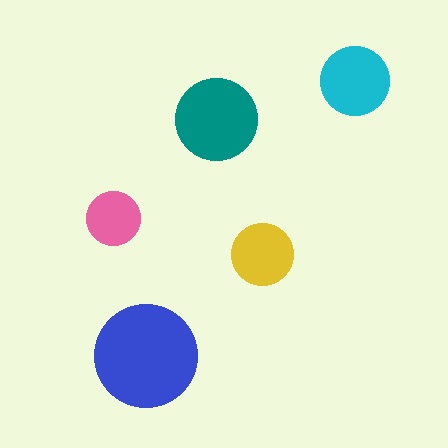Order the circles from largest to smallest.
the blue one, the teal one, the cyan one, the yellow one, the pink one.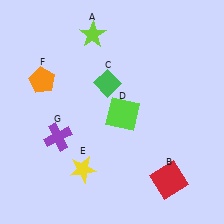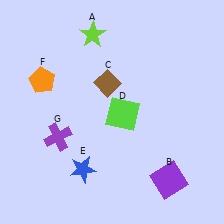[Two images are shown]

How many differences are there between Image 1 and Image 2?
There are 3 differences between the two images.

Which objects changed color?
B changed from red to purple. C changed from green to brown. E changed from yellow to blue.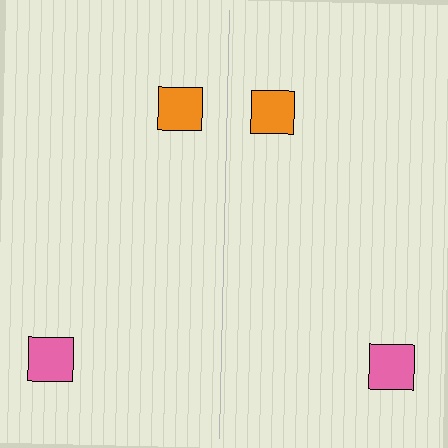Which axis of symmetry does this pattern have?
The pattern has a vertical axis of symmetry running through the center of the image.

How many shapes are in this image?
There are 4 shapes in this image.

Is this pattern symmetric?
Yes, this pattern has bilateral (reflection) symmetry.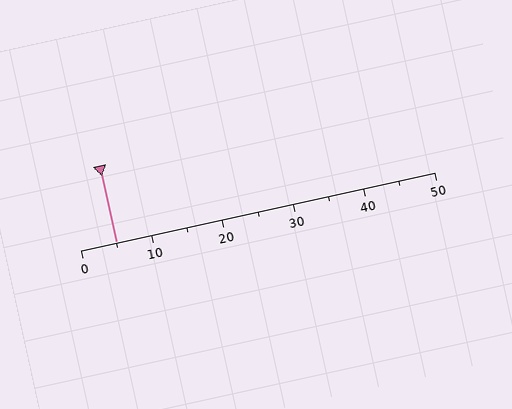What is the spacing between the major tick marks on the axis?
The major ticks are spaced 10 apart.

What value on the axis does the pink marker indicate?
The marker indicates approximately 5.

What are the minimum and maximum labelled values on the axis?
The axis runs from 0 to 50.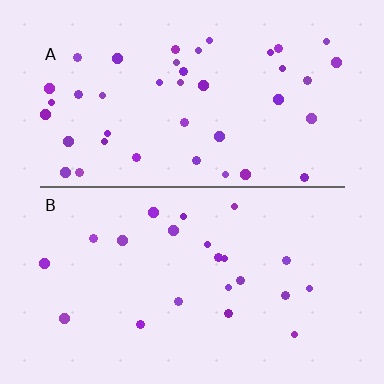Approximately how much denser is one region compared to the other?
Approximately 1.9× — region A over region B.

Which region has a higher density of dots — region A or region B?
A (the top).